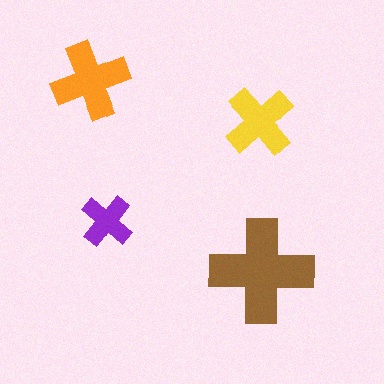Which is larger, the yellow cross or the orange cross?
The orange one.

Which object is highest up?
The orange cross is topmost.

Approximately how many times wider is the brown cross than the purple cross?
About 2 times wider.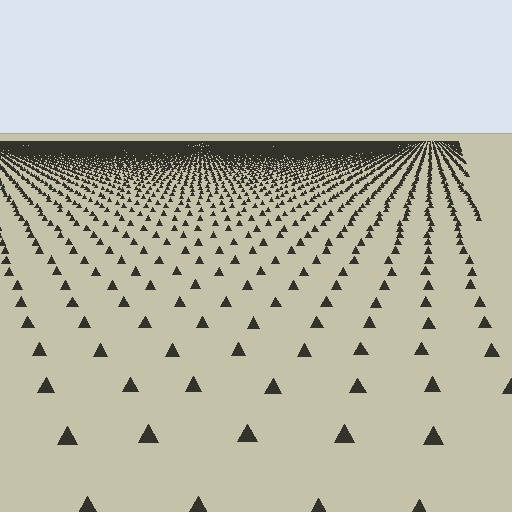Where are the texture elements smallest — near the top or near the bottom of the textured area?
Near the top.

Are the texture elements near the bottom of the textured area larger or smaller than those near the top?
Larger. Near the bottom, elements are closer to the viewer and appear at a bigger on-screen size.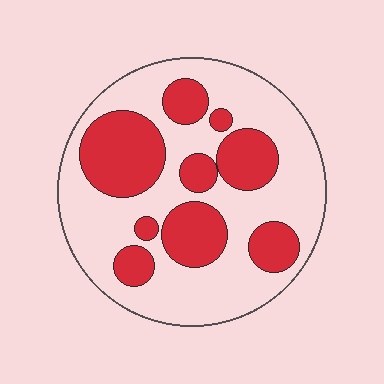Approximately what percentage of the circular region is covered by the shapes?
Approximately 35%.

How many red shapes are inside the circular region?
9.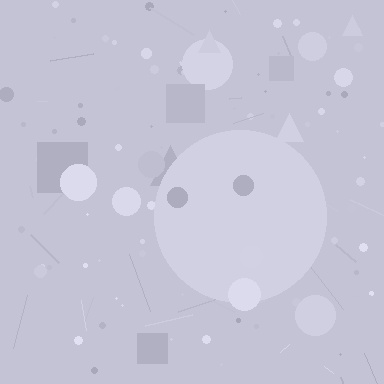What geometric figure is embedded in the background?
A circle is embedded in the background.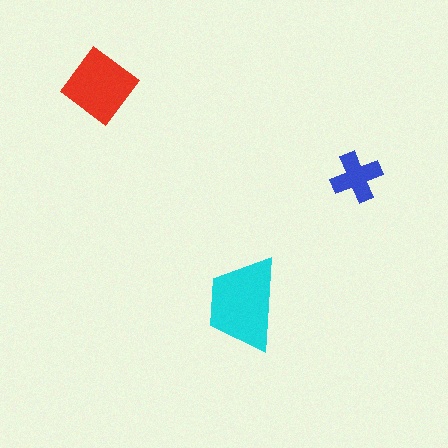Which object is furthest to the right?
The blue cross is rightmost.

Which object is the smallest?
The blue cross.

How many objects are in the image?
There are 3 objects in the image.